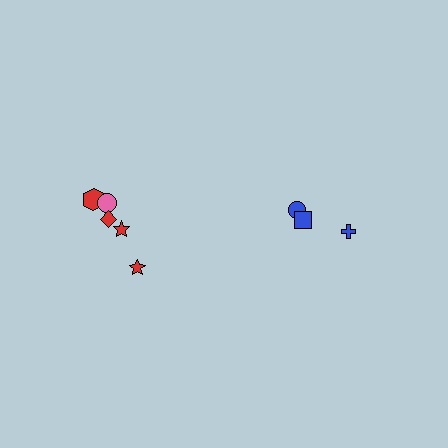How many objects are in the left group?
There are 5 objects.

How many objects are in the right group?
There are 3 objects.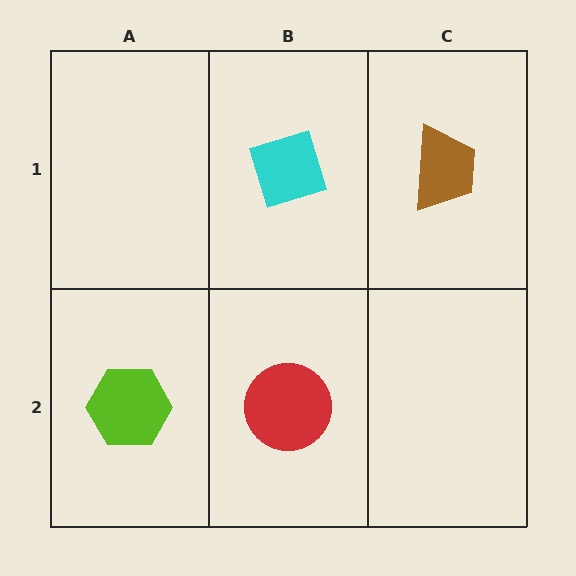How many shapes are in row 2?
2 shapes.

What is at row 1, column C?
A brown trapezoid.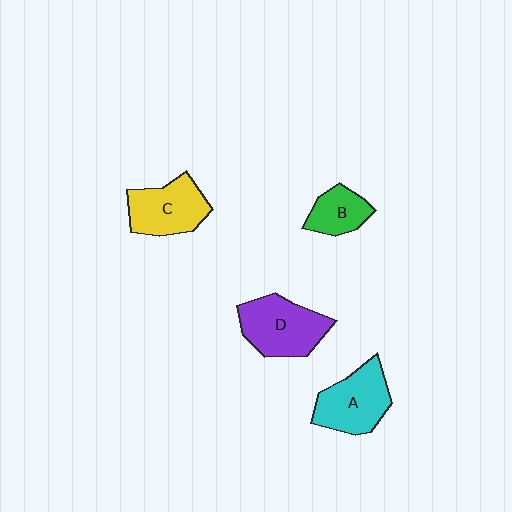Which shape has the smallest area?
Shape B (green).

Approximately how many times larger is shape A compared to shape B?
Approximately 1.7 times.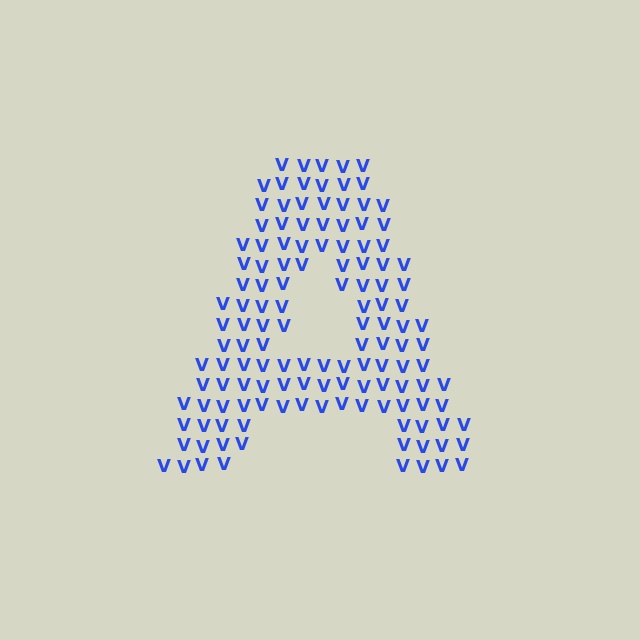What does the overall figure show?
The overall figure shows the letter A.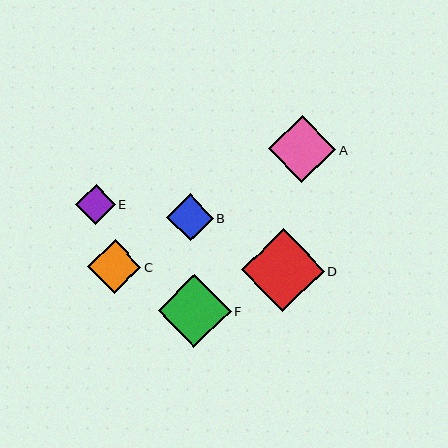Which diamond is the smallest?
Diamond E is the smallest with a size of approximately 39 pixels.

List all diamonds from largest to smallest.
From largest to smallest: D, F, A, C, B, E.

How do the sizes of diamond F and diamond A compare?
Diamond F and diamond A are approximately the same size.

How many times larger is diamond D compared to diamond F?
Diamond D is approximately 1.1 times the size of diamond F.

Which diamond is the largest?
Diamond D is the largest with a size of approximately 83 pixels.